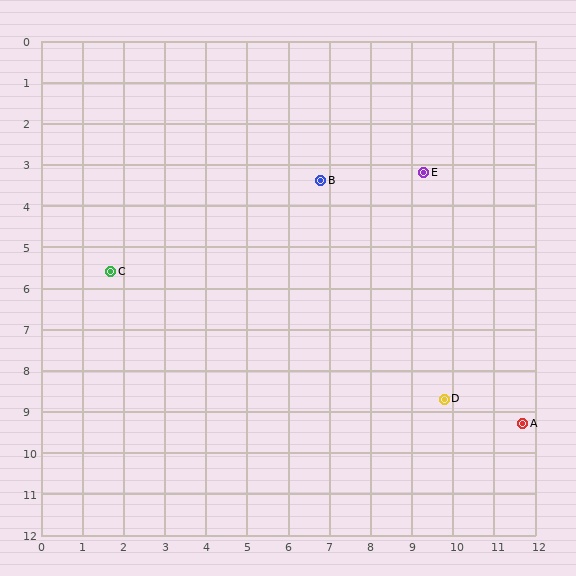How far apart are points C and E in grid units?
Points C and E are about 8.0 grid units apart.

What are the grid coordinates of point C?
Point C is at approximately (1.7, 5.6).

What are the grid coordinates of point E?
Point E is at approximately (9.3, 3.2).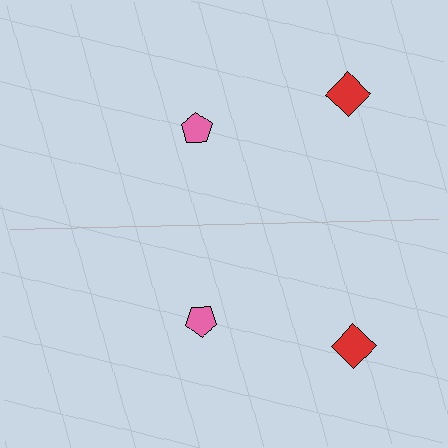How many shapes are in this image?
There are 4 shapes in this image.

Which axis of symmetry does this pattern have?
The pattern has a horizontal axis of symmetry running through the center of the image.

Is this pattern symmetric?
Yes, this pattern has bilateral (reflection) symmetry.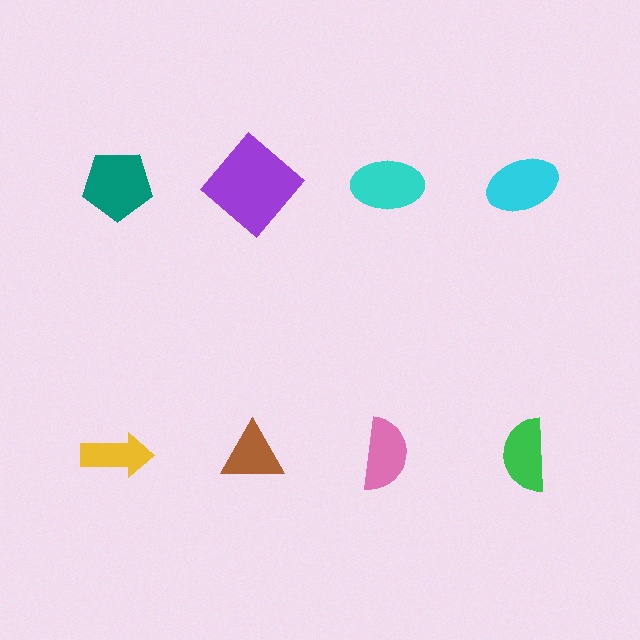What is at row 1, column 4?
A cyan ellipse.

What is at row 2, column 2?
A brown triangle.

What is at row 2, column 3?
A pink semicircle.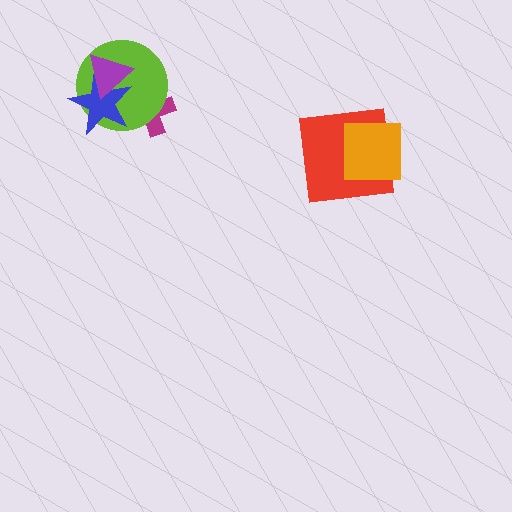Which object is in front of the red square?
The orange square is in front of the red square.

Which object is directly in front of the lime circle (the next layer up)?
The blue star is directly in front of the lime circle.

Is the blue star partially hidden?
Yes, it is partially covered by another shape.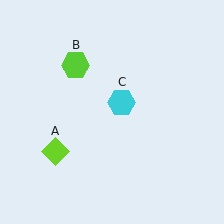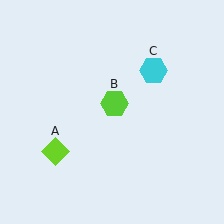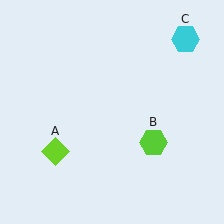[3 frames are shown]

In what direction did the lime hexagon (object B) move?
The lime hexagon (object B) moved down and to the right.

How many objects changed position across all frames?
2 objects changed position: lime hexagon (object B), cyan hexagon (object C).